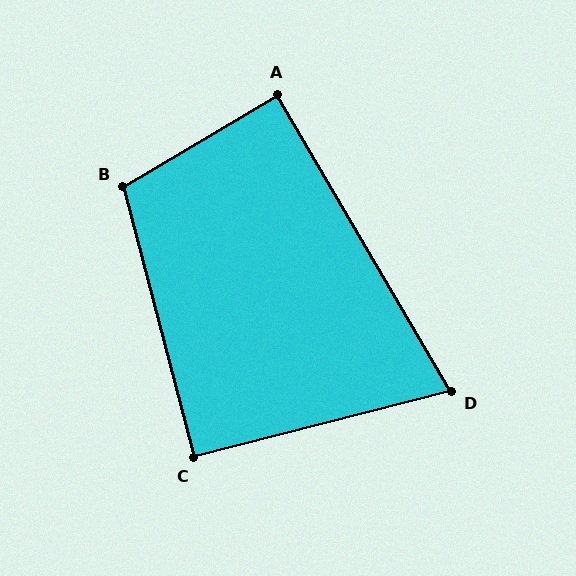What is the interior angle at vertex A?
Approximately 90 degrees (approximately right).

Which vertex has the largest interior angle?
B, at approximately 106 degrees.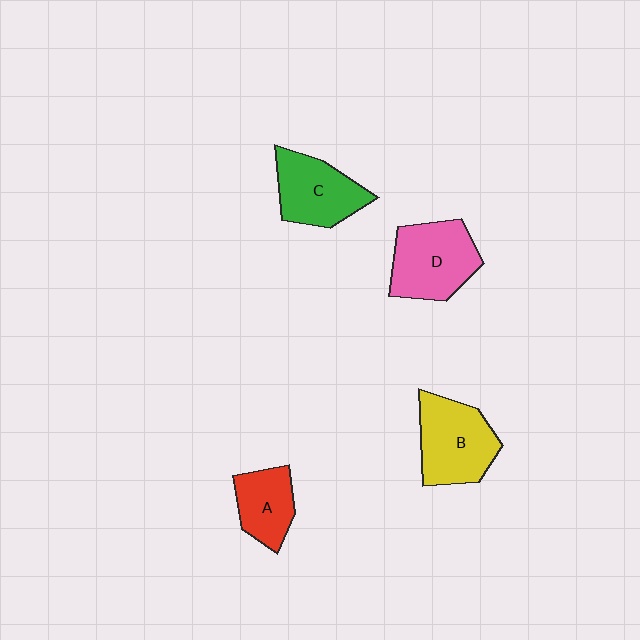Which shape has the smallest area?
Shape A (red).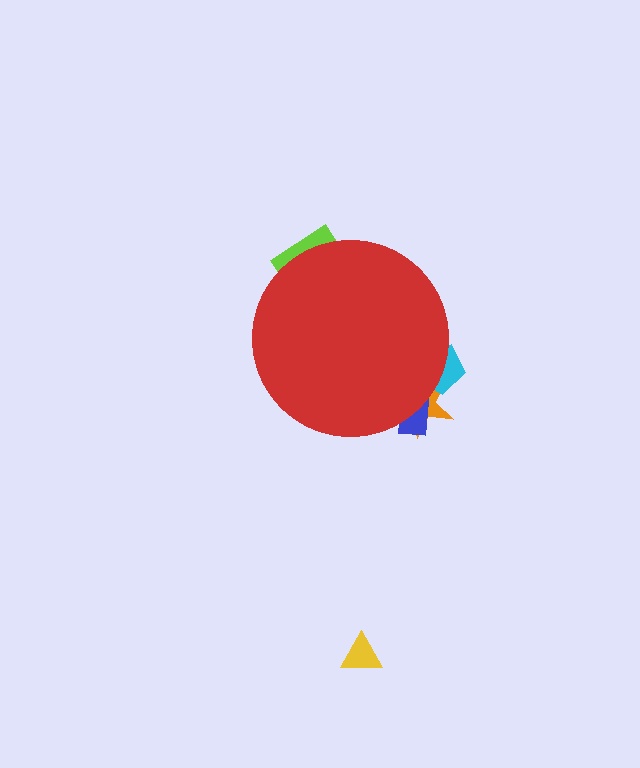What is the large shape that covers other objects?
A red circle.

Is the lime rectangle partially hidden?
Yes, the lime rectangle is partially hidden behind the red circle.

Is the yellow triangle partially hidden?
No, the yellow triangle is fully visible.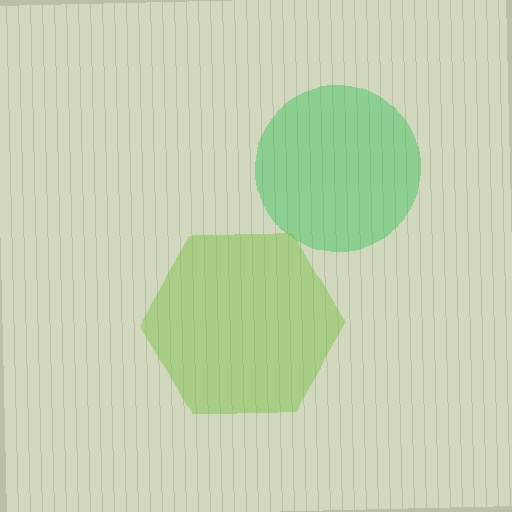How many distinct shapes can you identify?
There are 2 distinct shapes: a green circle, a lime hexagon.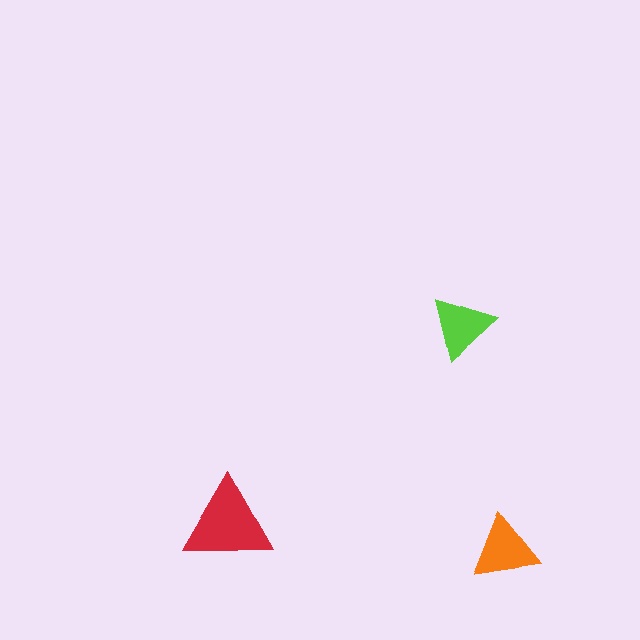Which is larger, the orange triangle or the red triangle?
The red one.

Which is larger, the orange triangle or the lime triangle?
The orange one.